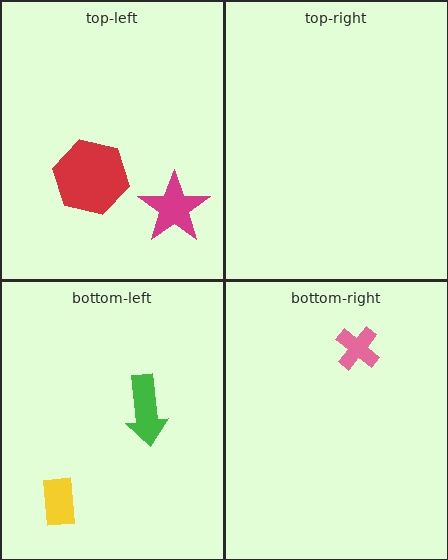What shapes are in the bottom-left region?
The yellow rectangle, the green arrow.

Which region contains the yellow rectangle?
The bottom-left region.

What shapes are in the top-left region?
The magenta star, the red hexagon.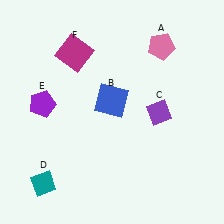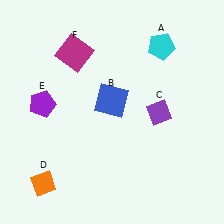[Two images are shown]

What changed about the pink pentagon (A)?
In Image 1, A is pink. In Image 2, it changed to cyan.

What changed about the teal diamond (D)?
In Image 1, D is teal. In Image 2, it changed to orange.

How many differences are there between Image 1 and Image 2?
There are 2 differences between the two images.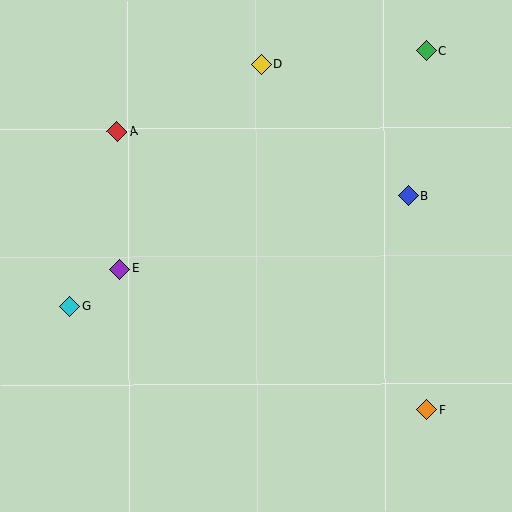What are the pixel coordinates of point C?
Point C is at (426, 51).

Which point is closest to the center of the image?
Point E at (120, 269) is closest to the center.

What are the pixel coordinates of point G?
Point G is at (70, 306).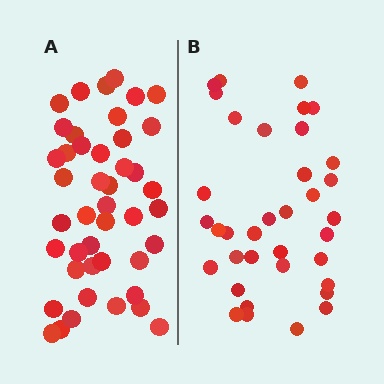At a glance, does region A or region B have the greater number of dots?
Region A (the left region) has more dots.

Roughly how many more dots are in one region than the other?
Region A has roughly 8 or so more dots than region B.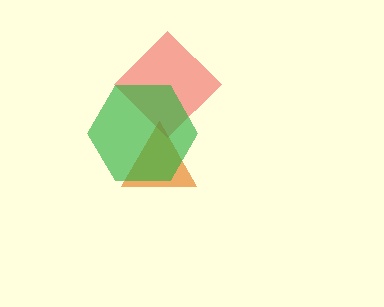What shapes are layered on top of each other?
The layered shapes are: an orange triangle, a red diamond, a green hexagon.